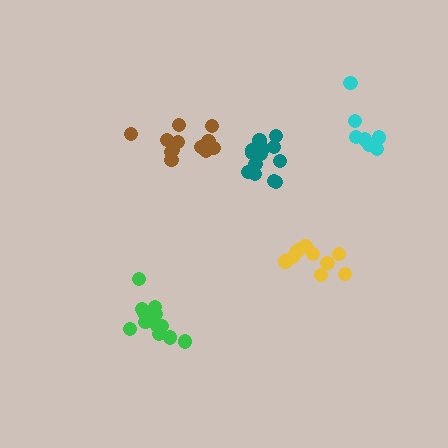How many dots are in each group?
Group 1: 12 dots, Group 2: 11 dots, Group 3: 13 dots, Group 4: 13 dots, Group 5: 7 dots (56 total).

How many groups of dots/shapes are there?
There are 5 groups.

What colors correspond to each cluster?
The clusters are colored: brown, yellow, teal, green, cyan.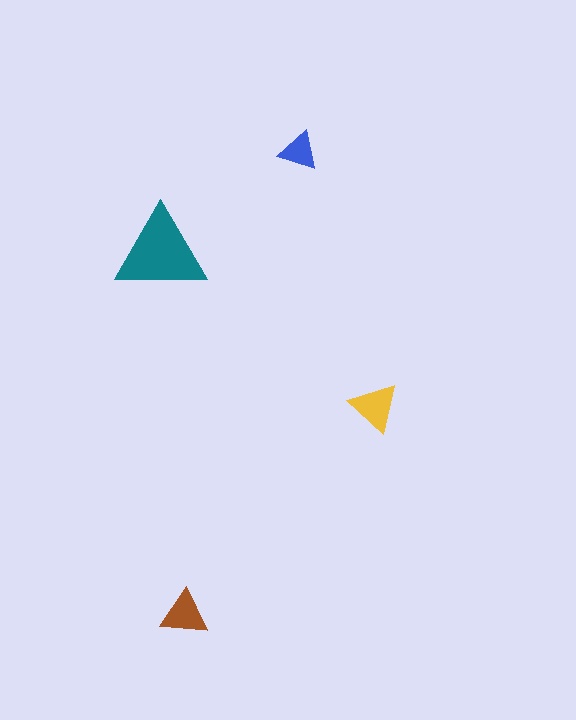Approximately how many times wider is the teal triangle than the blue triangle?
About 2.5 times wider.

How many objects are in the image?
There are 4 objects in the image.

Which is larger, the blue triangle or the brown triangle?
The brown one.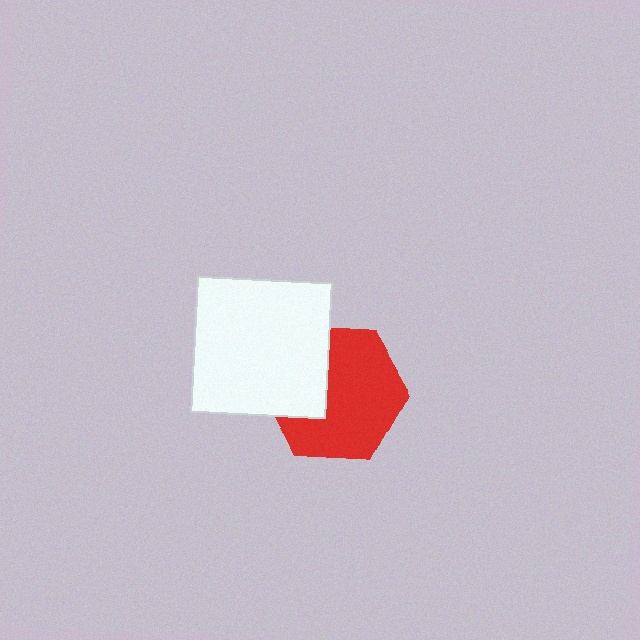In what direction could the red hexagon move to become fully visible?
The red hexagon could move right. That would shift it out from behind the white square entirely.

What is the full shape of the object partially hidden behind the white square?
The partially hidden object is a red hexagon.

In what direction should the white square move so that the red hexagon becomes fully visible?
The white square should move left. That is the shortest direction to clear the overlap and leave the red hexagon fully visible.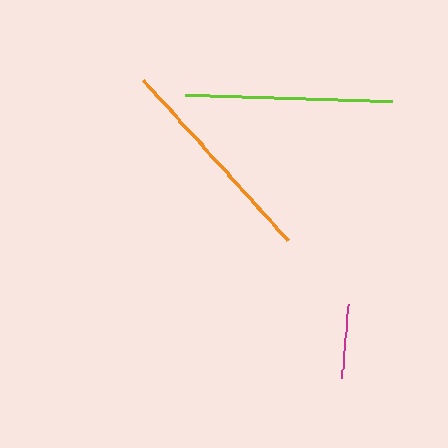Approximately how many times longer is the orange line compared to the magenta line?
The orange line is approximately 2.9 times the length of the magenta line.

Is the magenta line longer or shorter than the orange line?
The orange line is longer than the magenta line.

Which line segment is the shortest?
The magenta line is the shortest at approximately 74 pixels.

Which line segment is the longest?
The orange line is the longest at approximately 216 pixels.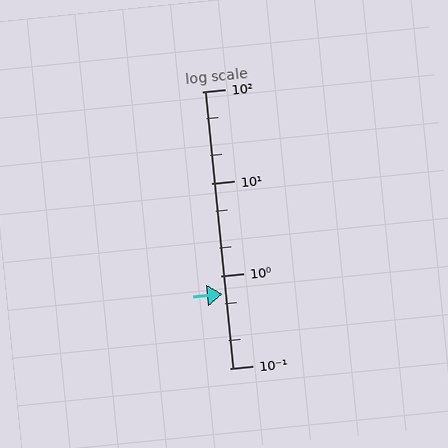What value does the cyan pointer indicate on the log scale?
The pointer indicates approximately 0.63.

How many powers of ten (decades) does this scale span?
The scale spans 3 decades, from 0.1 to 100.